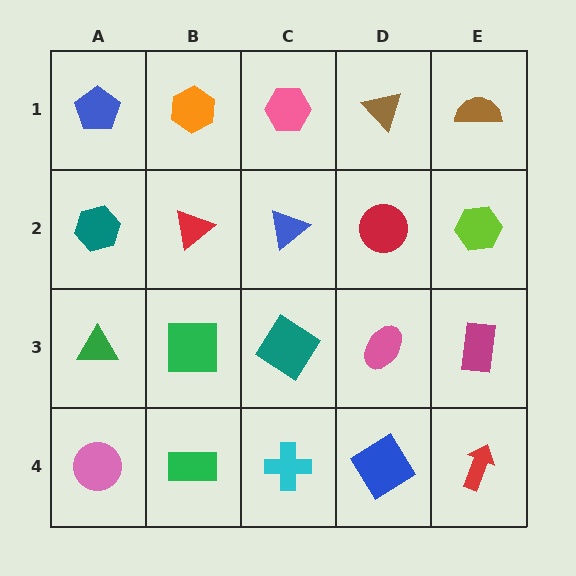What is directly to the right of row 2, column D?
A lime hexagon.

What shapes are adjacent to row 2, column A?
A blue pentagon (row 1, column A), a green triangle (row 3, column A), a red triangle (row 2, column B).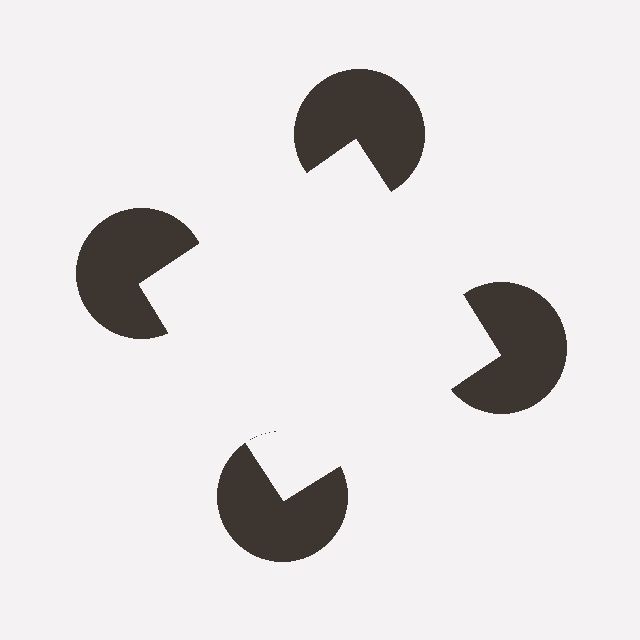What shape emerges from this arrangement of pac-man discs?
An illusory square — its edges are inferred from the aligned wedge cuts in the pac-man discs, not physically drawn.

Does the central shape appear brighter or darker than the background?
It typically appears slightly brighter than the background, even though no actual brightness change is drawn.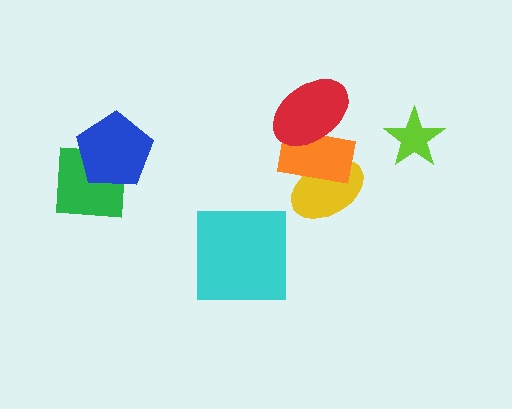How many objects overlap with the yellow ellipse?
1 object overlaps with the yellow ellipse.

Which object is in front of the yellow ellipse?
The orange rectangle is in front of the yellow ellipse.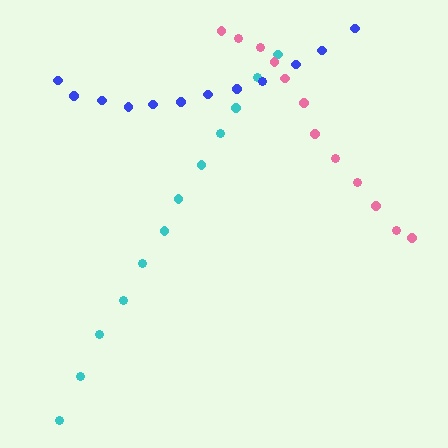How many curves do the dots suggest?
There are 3 distinct paths.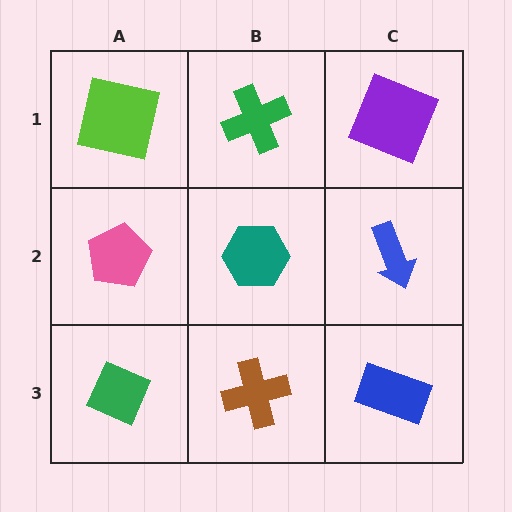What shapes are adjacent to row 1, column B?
A teal hexagon (row 2, column B), a lime square (row 1, column A), a purple square (row 1, column C).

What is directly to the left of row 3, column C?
A brown cross.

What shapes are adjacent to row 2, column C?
A purple square (row 1, column C), a blue rectangle (row 3, column C), a teal hexagon (row 2, column B).